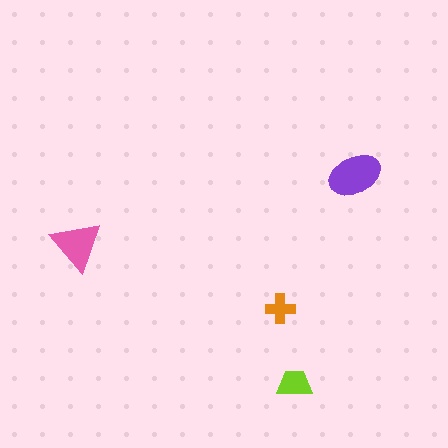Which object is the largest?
The purple ellipse.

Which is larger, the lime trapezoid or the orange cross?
The lime trapezoid.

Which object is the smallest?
The orange cross.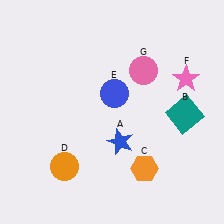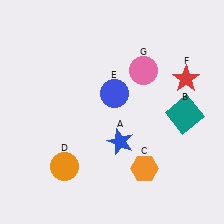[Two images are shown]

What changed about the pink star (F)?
In Image 1, F is pink. In Image 2, it changed to red.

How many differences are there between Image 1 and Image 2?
There is 1 difference between the two images.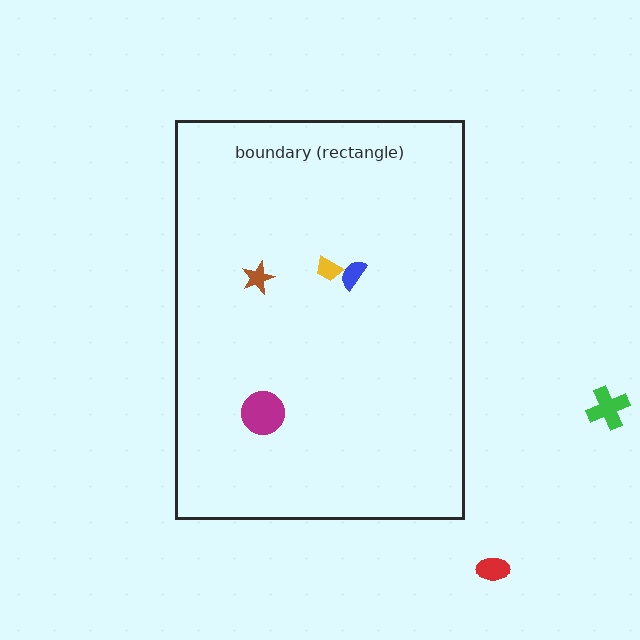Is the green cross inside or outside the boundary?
Outside.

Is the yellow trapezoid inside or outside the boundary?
Inside.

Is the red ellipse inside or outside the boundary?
Outside.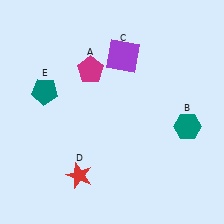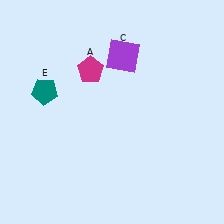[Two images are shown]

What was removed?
The red star (D), the teal hexagon (B) were removed in Image 2.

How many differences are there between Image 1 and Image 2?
There are 2 differences between the two images.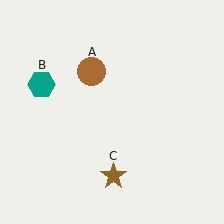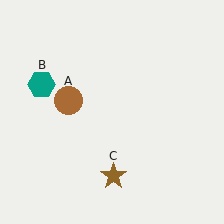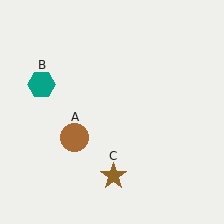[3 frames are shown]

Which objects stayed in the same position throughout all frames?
Teal hexagon (object B) and brown star (object C) remained stationary.